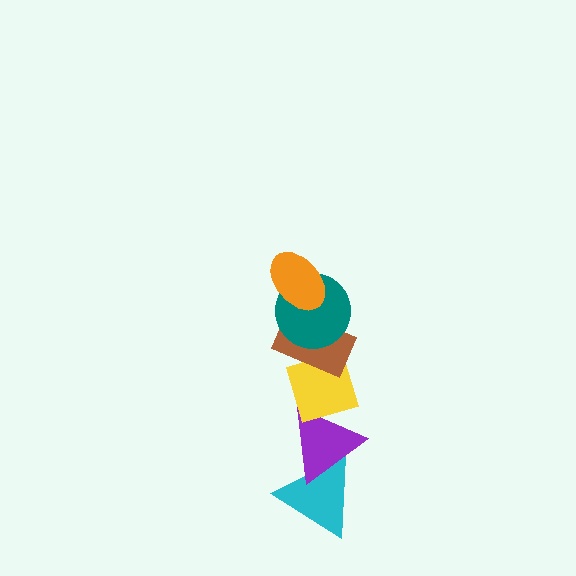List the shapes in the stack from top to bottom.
From top to bottom: the orange ellipse, the teal circle, the brown rectangle, the yellow diamond, the purple triangle, the cyan triangle.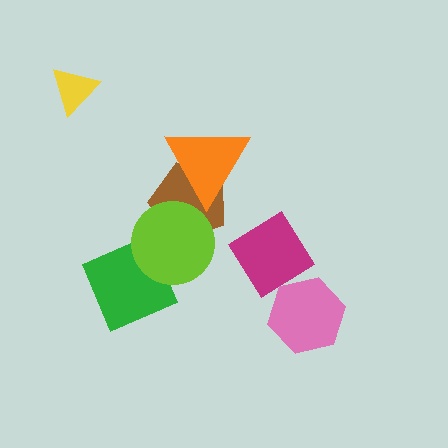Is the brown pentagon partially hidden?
Yes, it is partially covered by another shape.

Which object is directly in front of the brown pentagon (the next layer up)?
The lime circle is directly in front of the brown pentagon.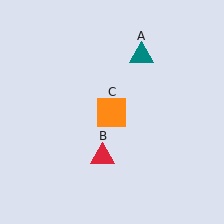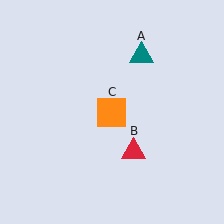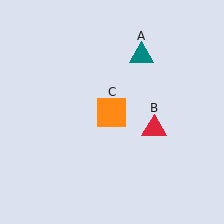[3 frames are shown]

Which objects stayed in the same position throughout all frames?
Teal triangle (object A) and orange square (object C) remained stationary.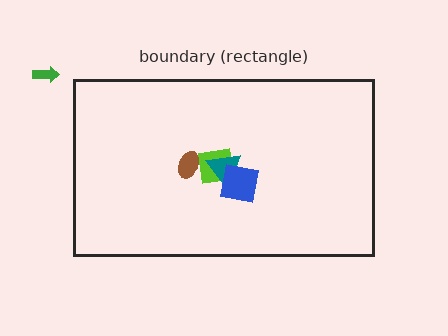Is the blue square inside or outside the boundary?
Inside.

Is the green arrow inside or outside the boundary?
Outside.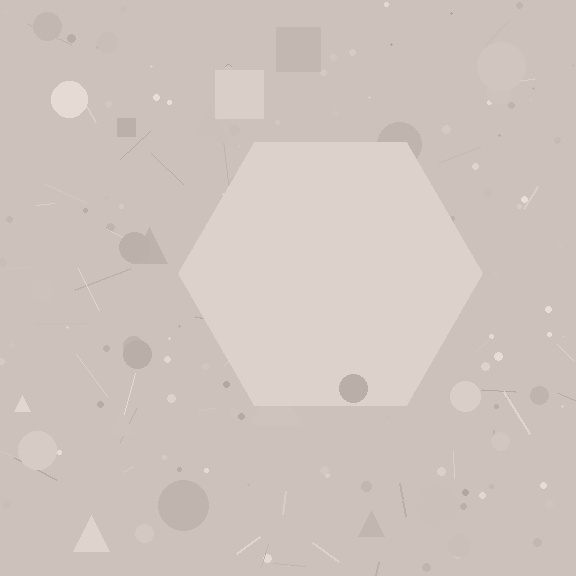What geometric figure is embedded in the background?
A hexagon is embedded in the background.